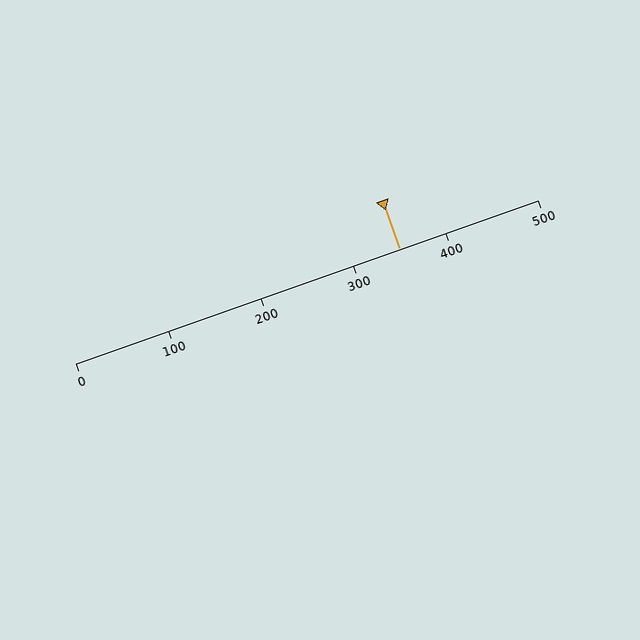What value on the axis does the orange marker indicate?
The marker indicates approximately 350.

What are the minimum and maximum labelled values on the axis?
The axis runs from 0 to 500.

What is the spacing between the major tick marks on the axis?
The major ticks are spaced 100 apart.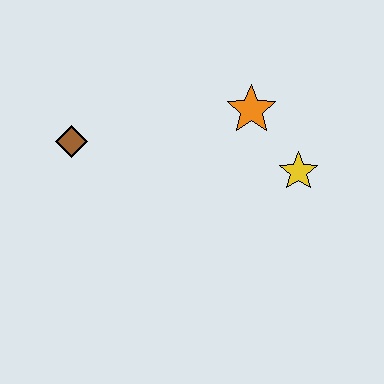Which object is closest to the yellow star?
The orange star is closest to the yellow star.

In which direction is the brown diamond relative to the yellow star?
The brown diamond is to the left of the yellow star.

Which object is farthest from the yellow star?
The brown diamond is farthest from the yellow star.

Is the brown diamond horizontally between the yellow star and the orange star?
No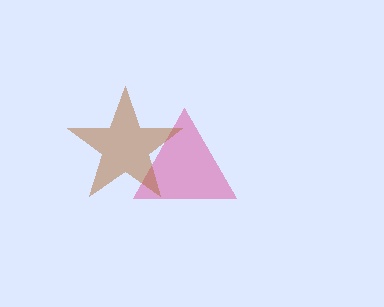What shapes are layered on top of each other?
The layered shapes are: a magenta triangle, a brown star.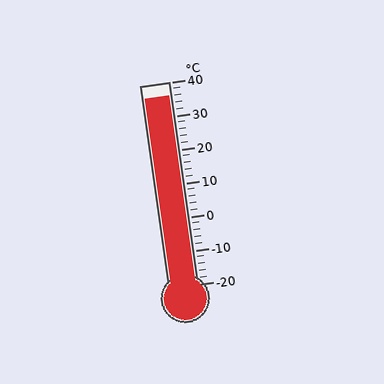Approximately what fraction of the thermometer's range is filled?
The thermometer is filled to approximately 95% of its range.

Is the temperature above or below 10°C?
The temperature is above 10°C.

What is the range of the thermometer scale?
The thermometer scale ranges from -20°C to 40°C.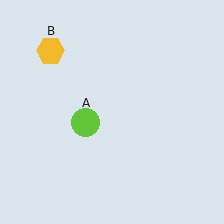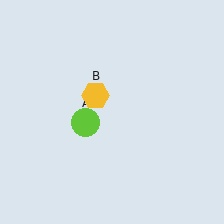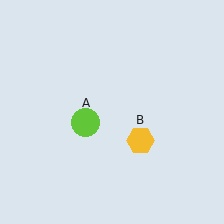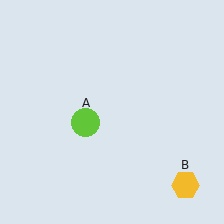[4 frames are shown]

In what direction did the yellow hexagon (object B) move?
The yellow hexagon (object B) moved down and to the right.